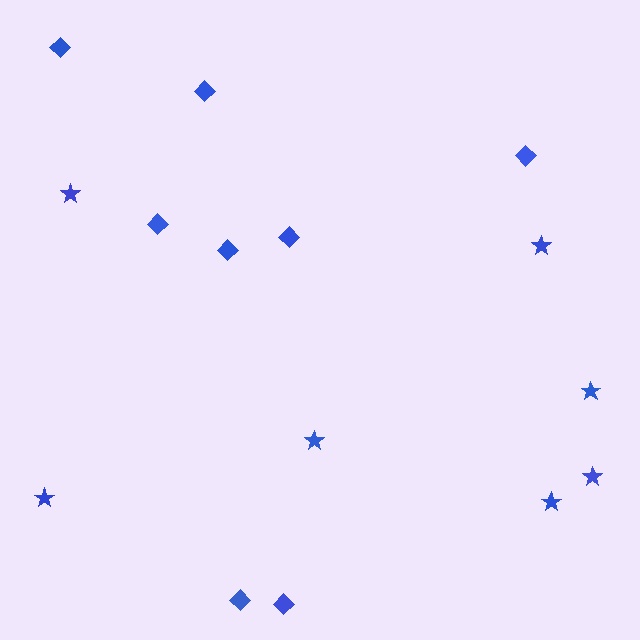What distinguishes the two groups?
There are 2 groups: one group of diamonds (8) and one group of stars (7).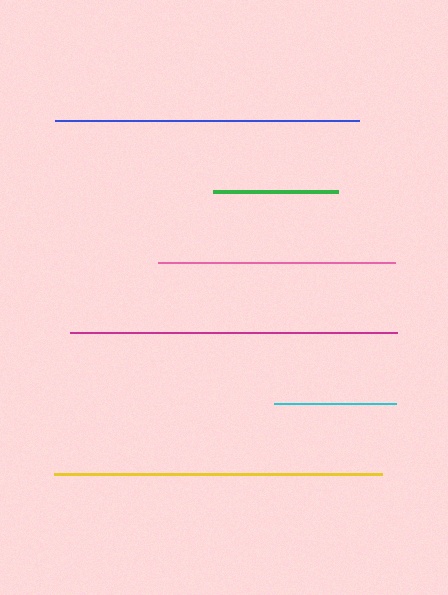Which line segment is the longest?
The yellow line is the longest at approximately 328 pixels.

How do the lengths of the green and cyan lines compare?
The green and cyan lines are approximately the same length.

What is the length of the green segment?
The green segment is approximately 126 pixels long.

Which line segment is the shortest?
The cyan line is the shortest at approximately 122 pixels.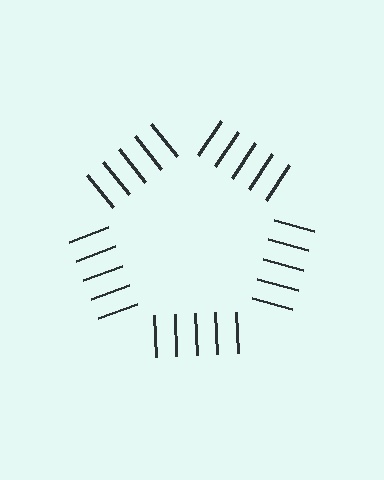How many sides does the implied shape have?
5 sides — the line-ends trace a pentagon.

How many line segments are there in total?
25 — 5 along each of the 5 edges.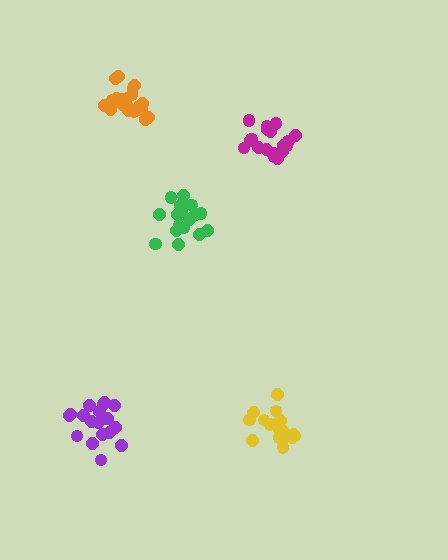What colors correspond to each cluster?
The clusters are colored: magenta, purple, green, orange, yellow.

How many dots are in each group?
Group 1: 19 dots, Group 2: 18 dots, Group 3: 19 dots, Group 4: 20 dots, Group 5: 18 dots (94 total).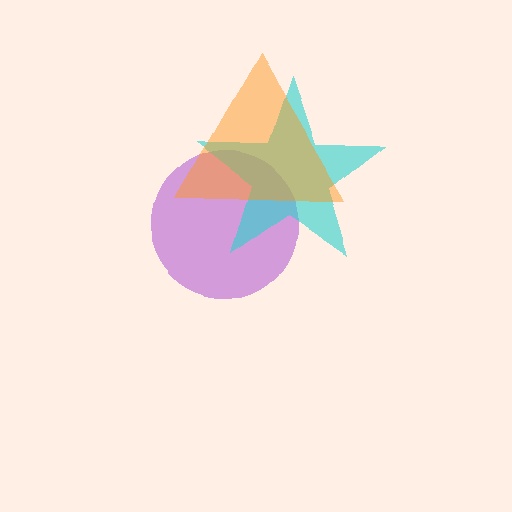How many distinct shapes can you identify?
There are 3 distinct shapes: a purple circle, a cyan star, an orange triangle.